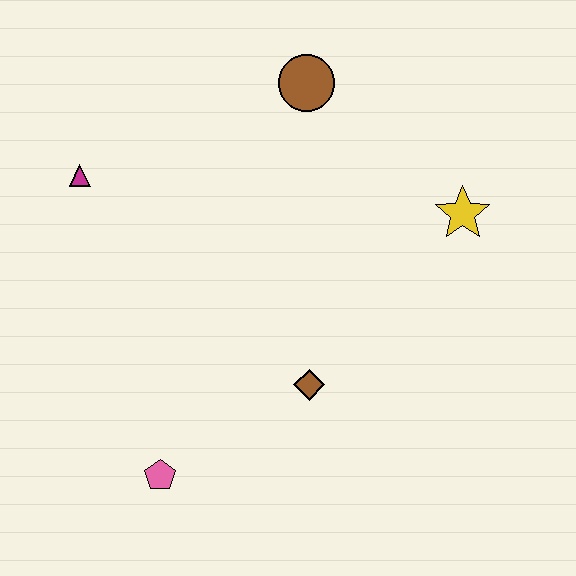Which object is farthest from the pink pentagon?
The brown circle is farthest from the pink pentagon.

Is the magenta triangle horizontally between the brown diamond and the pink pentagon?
No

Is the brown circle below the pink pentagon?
No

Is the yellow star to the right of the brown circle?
Yes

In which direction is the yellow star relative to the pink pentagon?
The yellow star is to the right of the pink pentagon.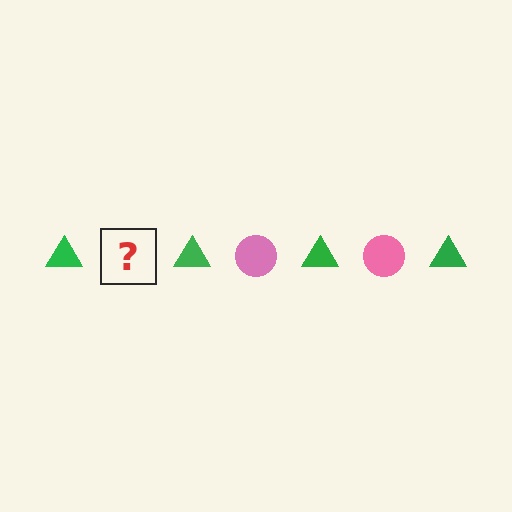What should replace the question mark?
The question mark should be replaced with a pink circle.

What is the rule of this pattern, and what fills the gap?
The rule is that the pattern alternates between green triangle and pink circle. The gap should be filled with a pink circle.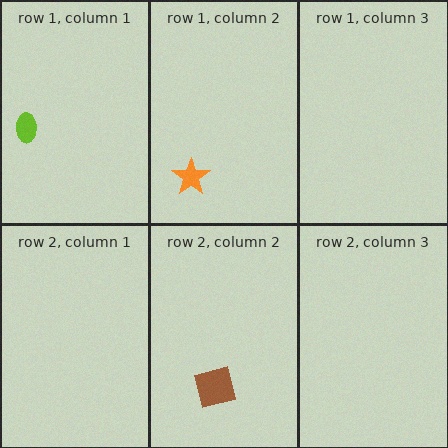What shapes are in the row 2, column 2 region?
The brown square.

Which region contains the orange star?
The row 1, column 2 region.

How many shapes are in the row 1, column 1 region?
1.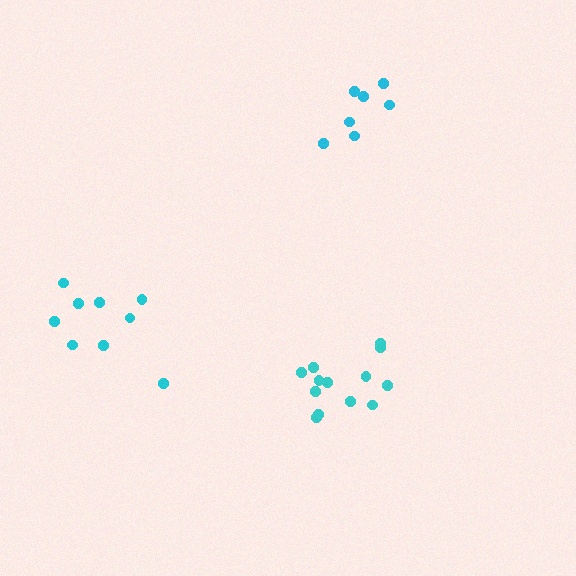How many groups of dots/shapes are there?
There are 3 groups.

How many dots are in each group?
Group 1: 9 dots, Group 2: 13 dots, Group 3: 7 dots (29 total).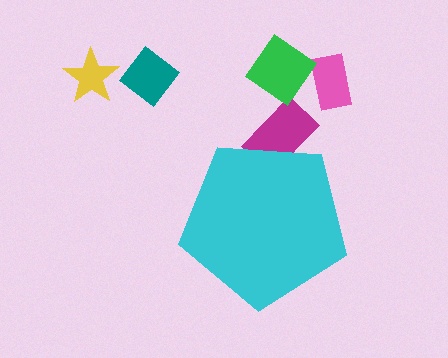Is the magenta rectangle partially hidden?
Yes, the magenta rectangle is partially hidden behind the cyan pentagon.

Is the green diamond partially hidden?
No, the green diamond is fully visible.